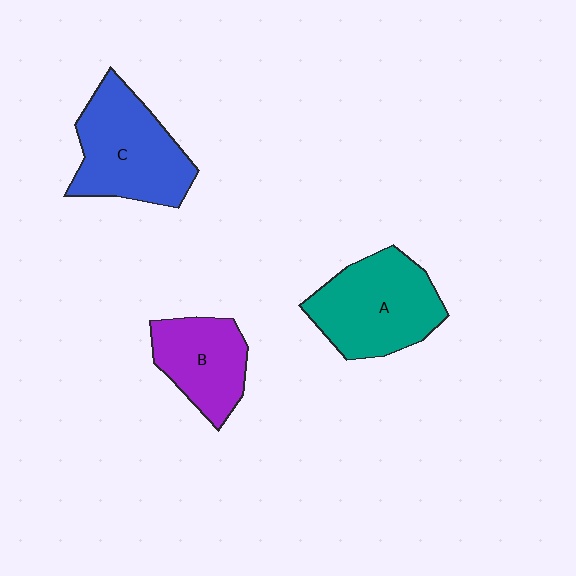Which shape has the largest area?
Shape A (teal).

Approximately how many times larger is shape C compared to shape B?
Approximately 1.4 times.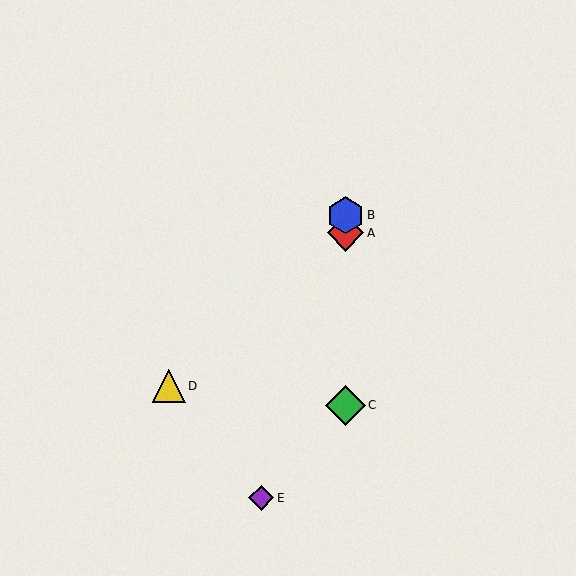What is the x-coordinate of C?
Object C is at x≈345.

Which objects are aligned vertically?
Objects A, B, C are aligned vertically.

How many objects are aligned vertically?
3 objects (A, B, C) are aligned vertically.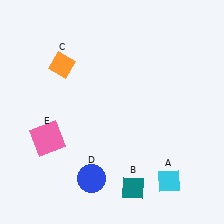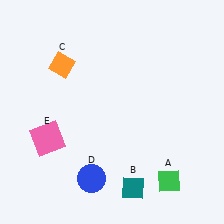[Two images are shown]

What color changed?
The diamond (A) changed from cyan in Image 1 to green in Image 2.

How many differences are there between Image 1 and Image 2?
There is 1 difference between the two images.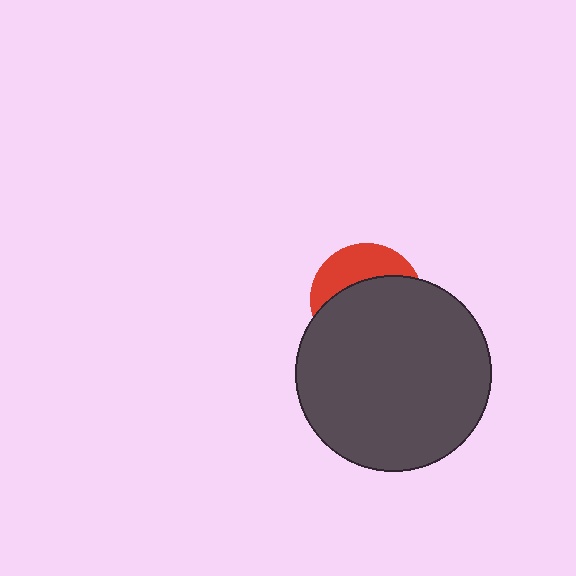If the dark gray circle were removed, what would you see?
You would see the complete red circle.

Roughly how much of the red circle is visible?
A small part of it is visible (roughly 34%).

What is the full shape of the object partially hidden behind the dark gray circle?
The partially hidden object is a red circle.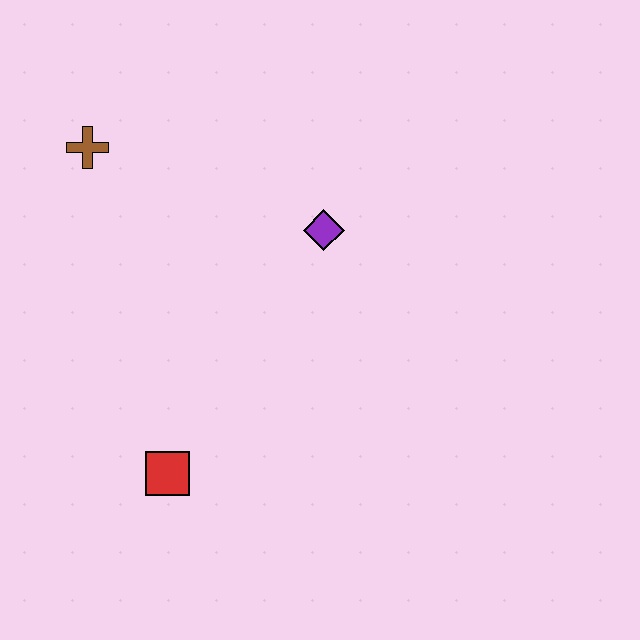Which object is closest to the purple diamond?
The brown cross is closest to the purple diamond.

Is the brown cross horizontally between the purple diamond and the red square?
No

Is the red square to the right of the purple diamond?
No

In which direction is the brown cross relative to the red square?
The brown cross is above the red square.